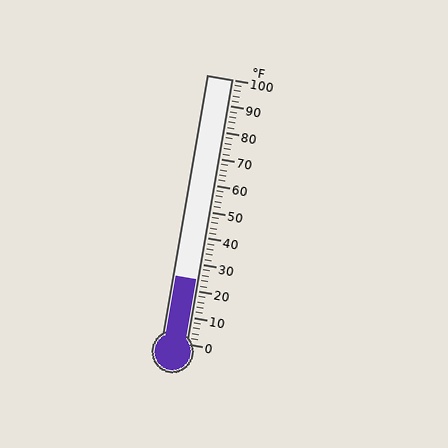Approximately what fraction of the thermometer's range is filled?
The thermometer is filled to approximately 25% of its range.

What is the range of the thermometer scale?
The thermometer scale ranges from 0°F to 100°F.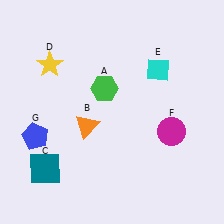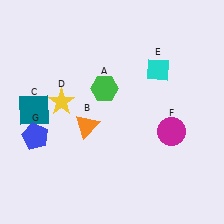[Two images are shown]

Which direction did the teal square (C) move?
The teal square (C) moved up.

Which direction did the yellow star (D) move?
The yellow star (D) moved down.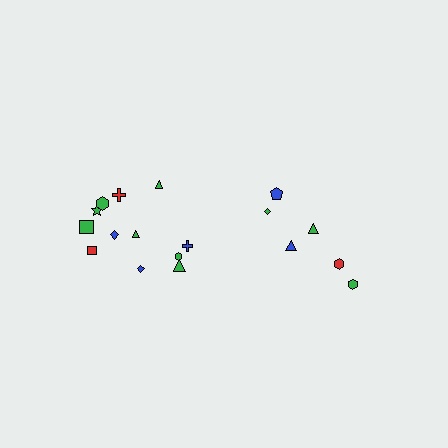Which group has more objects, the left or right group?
The left group.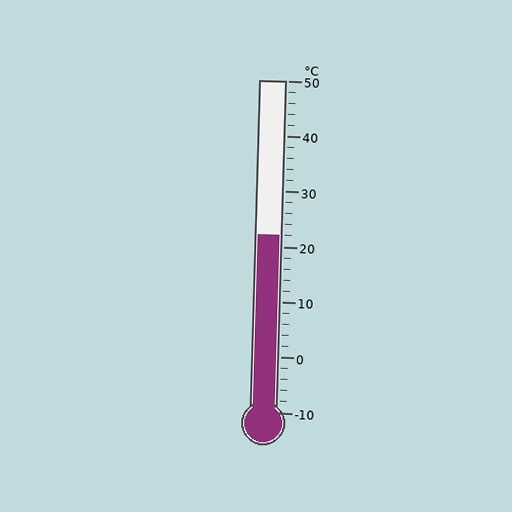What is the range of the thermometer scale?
The thermometer scale ranges from -10°C to 50°C.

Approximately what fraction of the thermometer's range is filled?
The thermometer is filled to approximately 55% of its range.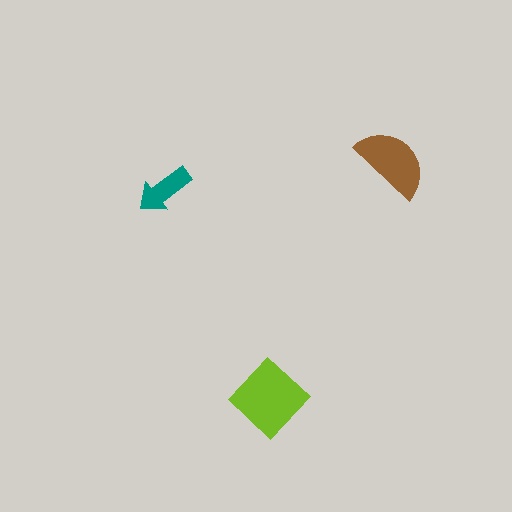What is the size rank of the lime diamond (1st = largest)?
1st.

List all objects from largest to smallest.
The lime diamond, the brown semicircle, the teal arrow.